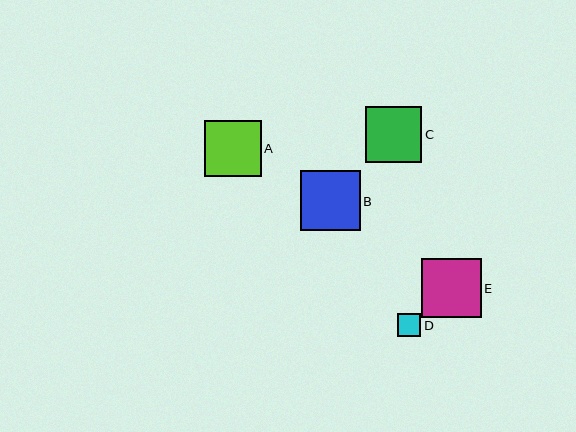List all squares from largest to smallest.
From largest to smallest: B, E, A, C, D.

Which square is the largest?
Square B is the largest with a size of approximately 60 pixels.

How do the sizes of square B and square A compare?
Square B and square A are approximately the same size.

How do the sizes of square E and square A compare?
Square E and square A are approximately the same size.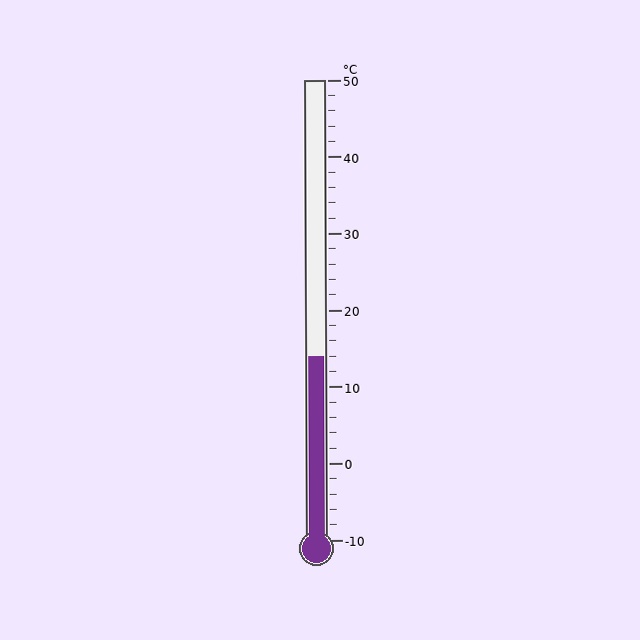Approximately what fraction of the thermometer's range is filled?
The thermometer is filled to approximately 40% of its range.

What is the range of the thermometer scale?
The thermometer scale ranges from -10°C to 50°C.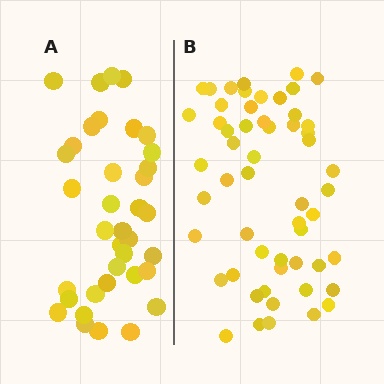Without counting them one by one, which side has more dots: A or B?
Region B (the right region) has more dots.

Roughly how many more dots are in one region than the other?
Region B has approximately 20 more dots than region A.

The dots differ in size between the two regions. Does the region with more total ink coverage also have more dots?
No. Region A has more total ink coverage because its dots are larger, but region B actually contains more individual dots. Total area can be misleading — the number of items is what matters here.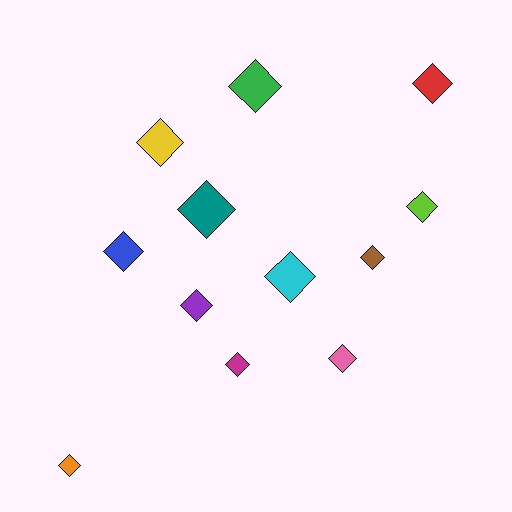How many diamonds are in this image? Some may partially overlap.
There are 12 diamonds.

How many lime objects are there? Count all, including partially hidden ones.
There is 1 lime object.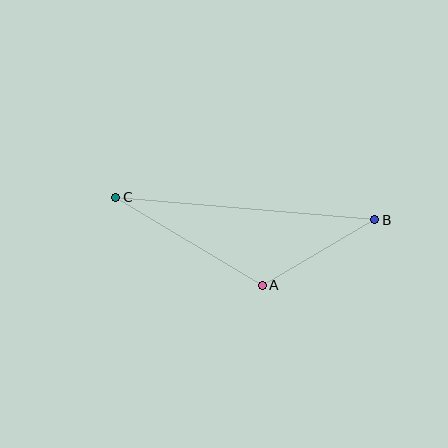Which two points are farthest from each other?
Points B and C are farthest from each other.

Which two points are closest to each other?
Points A and B are closest to each other.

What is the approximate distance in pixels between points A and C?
The distance between A and C is approximately 171 pixels.